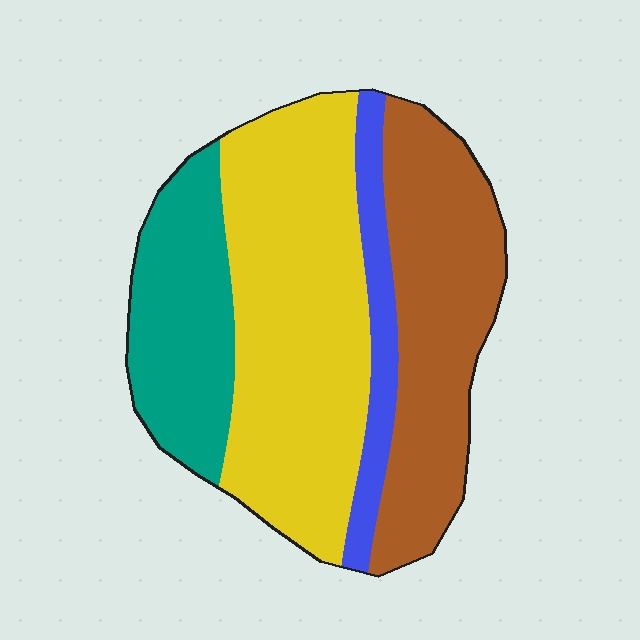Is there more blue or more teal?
Teal.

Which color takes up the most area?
Yellow, at roughly 40%.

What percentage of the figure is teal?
Teal covers 20% of the figure.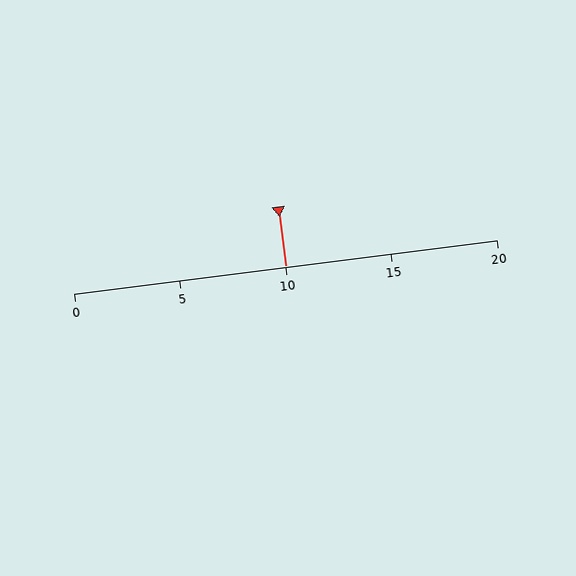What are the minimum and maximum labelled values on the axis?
The axis runs from 0 to 20.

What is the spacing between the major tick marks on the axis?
The major ticks are spaced 5 apart.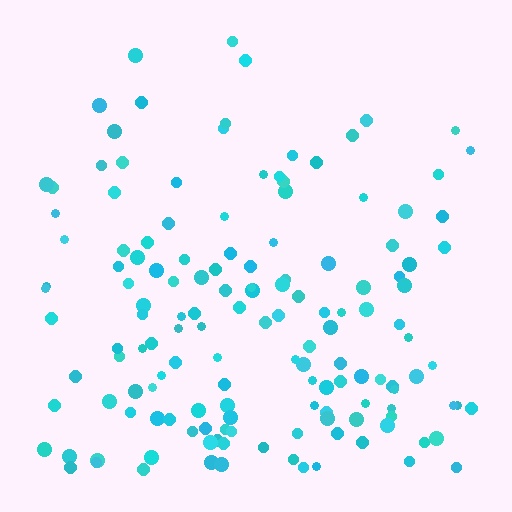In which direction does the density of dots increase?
From top to bottom, with the bottom side densest.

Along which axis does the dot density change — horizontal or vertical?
Vertical.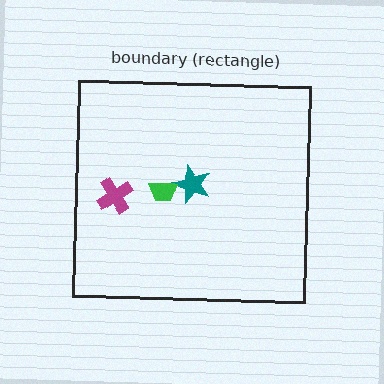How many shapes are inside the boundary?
3 inside, 0 outside.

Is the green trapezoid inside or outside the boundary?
Inside.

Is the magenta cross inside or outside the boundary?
Inside.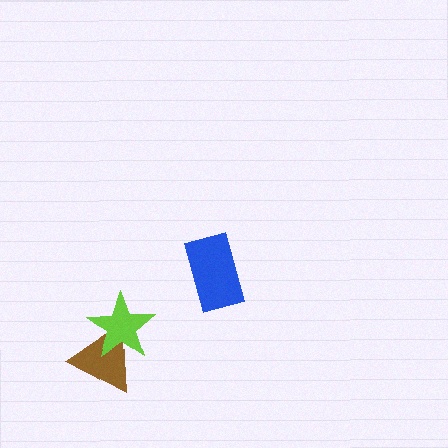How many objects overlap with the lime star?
1 object overlaps with the lime star.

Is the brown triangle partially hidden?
Yes, it is partially covered by another shape.